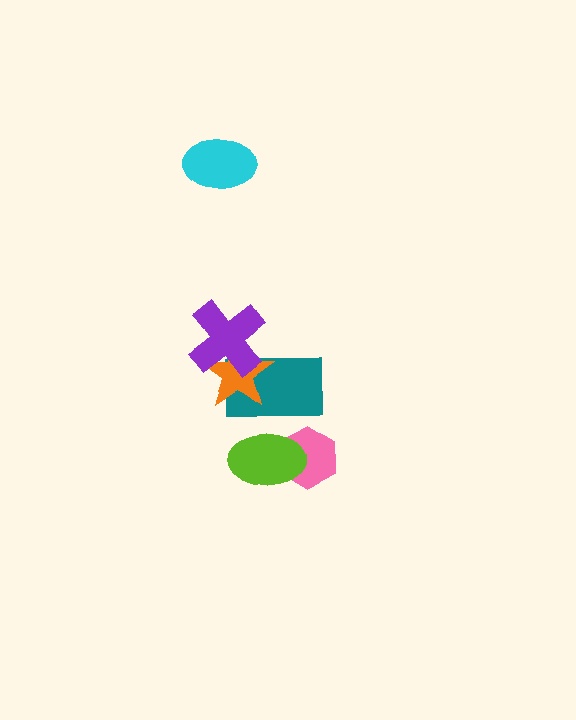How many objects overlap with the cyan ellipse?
0 objects overlap with the cyan ellipse.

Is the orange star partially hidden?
Yes, it is partially covered by another shape.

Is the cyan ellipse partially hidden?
No, no other shape covers it.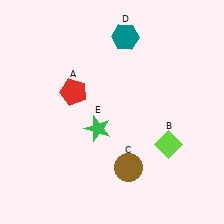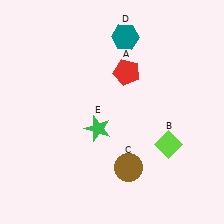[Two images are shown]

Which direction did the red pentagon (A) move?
The red pentagon (A) moved right.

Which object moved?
The red pentagon (A) moved right.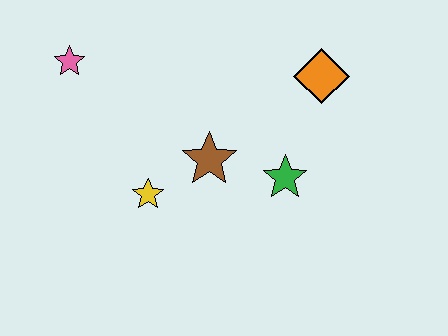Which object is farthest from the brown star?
The pink star is farthest from the brown star.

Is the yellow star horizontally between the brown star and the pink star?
Yes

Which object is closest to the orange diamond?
The green star is closest to the orange diamond.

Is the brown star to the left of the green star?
Yes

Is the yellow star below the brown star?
Yes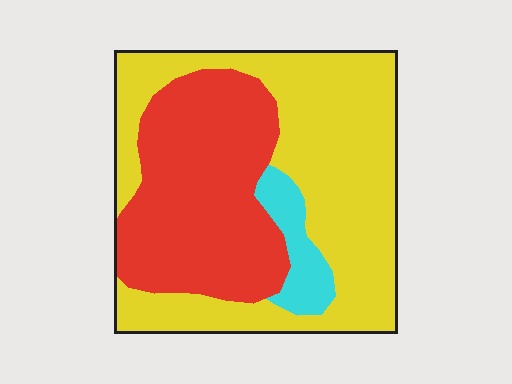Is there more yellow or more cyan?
Yellow.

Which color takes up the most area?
Yellow, at roughly 55%.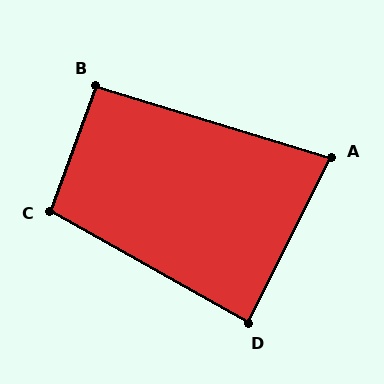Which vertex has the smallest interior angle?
A, at approximately 80 degrees.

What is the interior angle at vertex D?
Approximately 87 degrees (approximately right).